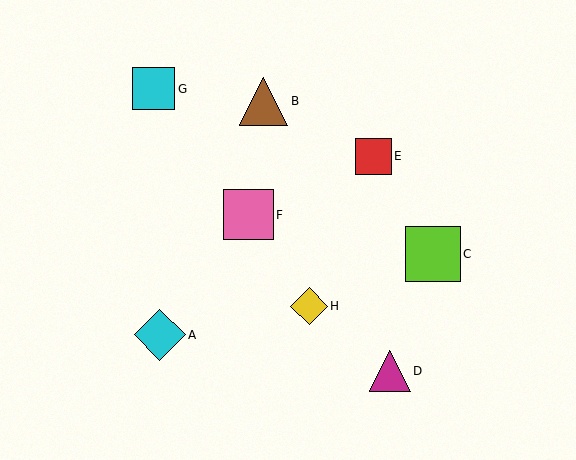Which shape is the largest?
The lime square (labeled C) is the largest.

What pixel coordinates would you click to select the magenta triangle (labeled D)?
Click at (390, 371) to select the magenta triangle D.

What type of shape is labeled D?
Shape D is a magenta triangle.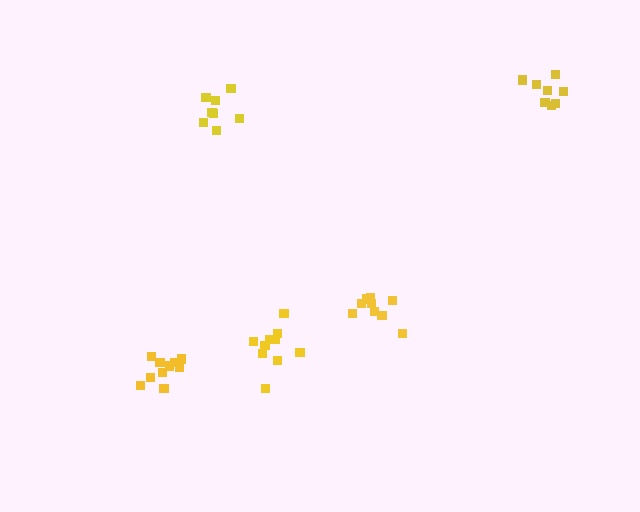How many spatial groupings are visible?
There are 5 spatial groupings.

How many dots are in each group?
Group 1: 10 dots, Group 2: 8 dots, Group 3: 8 dots, Group 4: 10 dots, Group 5: 9 dots (45 total).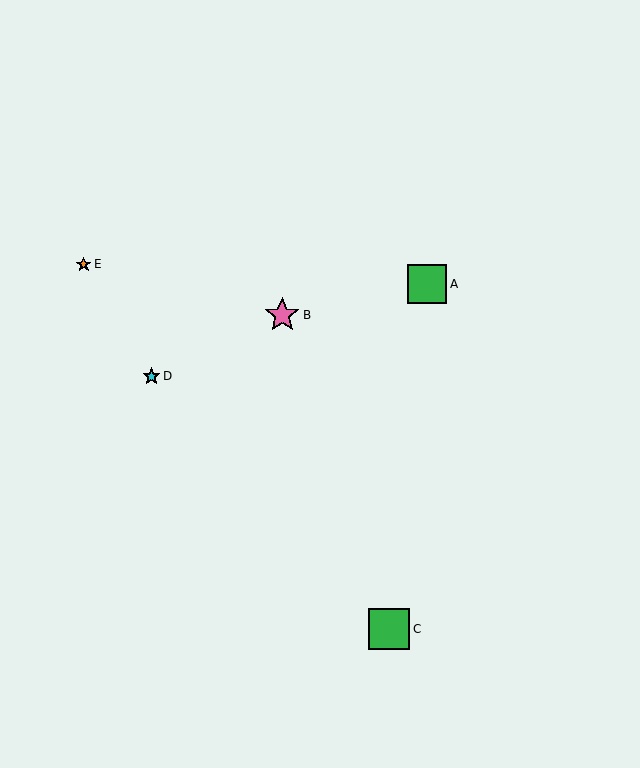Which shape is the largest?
The green square (labeled C) is the largest.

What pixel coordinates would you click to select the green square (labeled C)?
Click at (389, 629) to select the green square C.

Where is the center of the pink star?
The center of the pink star is at (282, 315).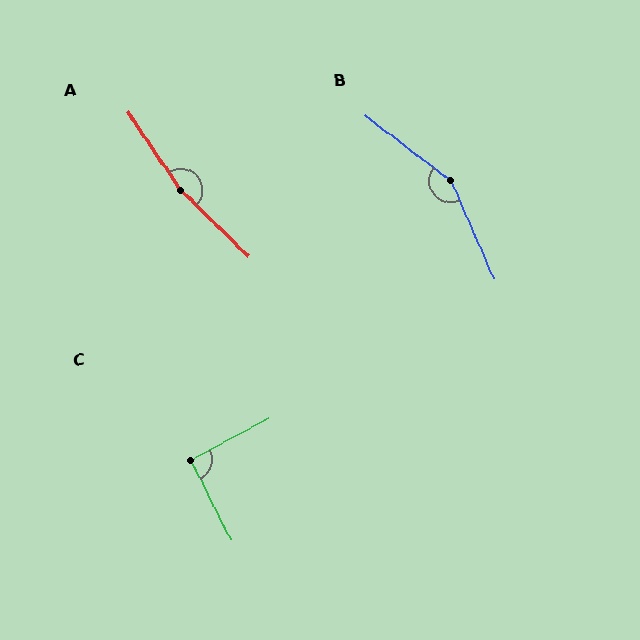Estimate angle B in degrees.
Approximately 151 degrees.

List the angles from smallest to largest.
C (91°), B (151°), A (168°).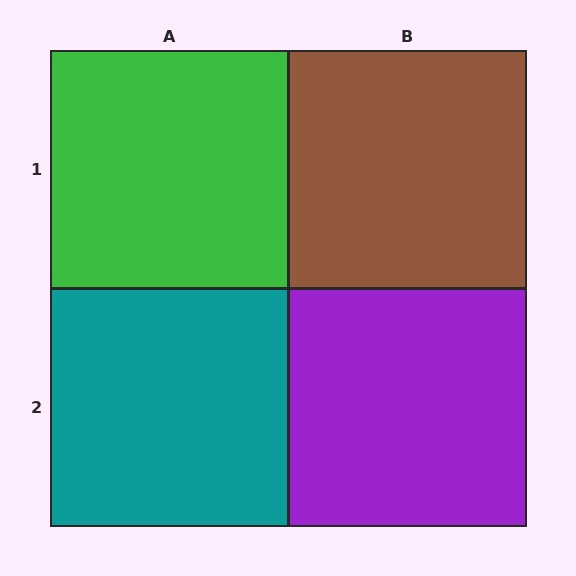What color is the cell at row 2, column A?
Teal.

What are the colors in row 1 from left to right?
Green, brown.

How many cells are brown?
1 cell is brown.